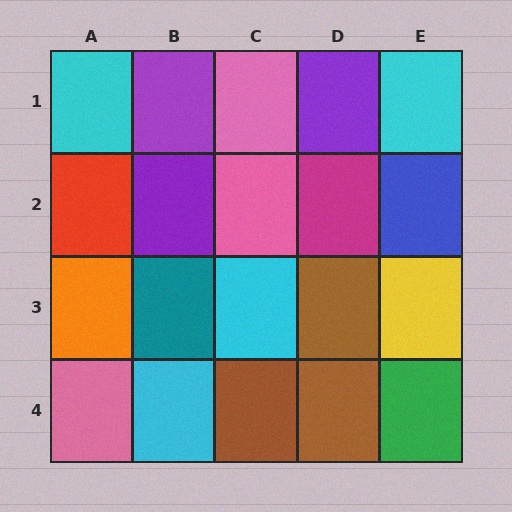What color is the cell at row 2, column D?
Magenta.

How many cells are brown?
3 cells are brown.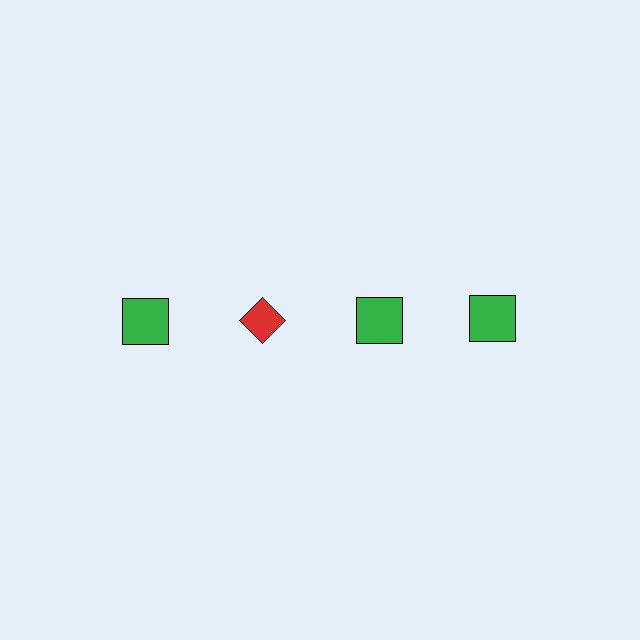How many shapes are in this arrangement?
There are 4 shapes arranged in a grid pattern.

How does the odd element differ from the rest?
It differs in both color (red instead of green) and shape (diamond instead of square).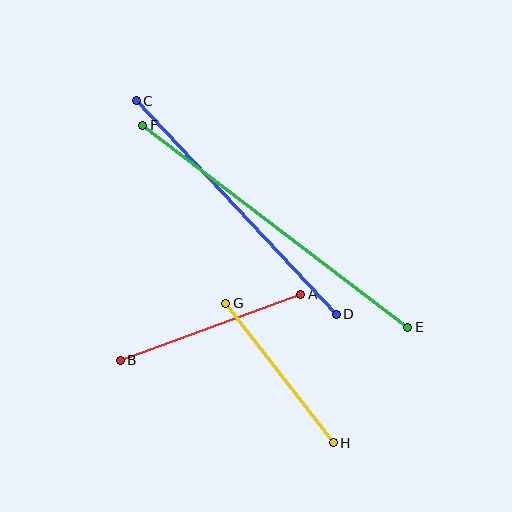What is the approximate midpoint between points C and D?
The midpoint is at approximately (236, 207) pixels.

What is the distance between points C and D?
The distance is approximately 293 pixels.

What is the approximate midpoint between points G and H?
The midpoint is at approximately (280, 373) pixels.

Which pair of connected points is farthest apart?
Points E and F are farthest apart.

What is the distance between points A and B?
The distance is approximately 192 pixels.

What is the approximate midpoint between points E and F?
The midpoint is at approximately (275, 226) pixels.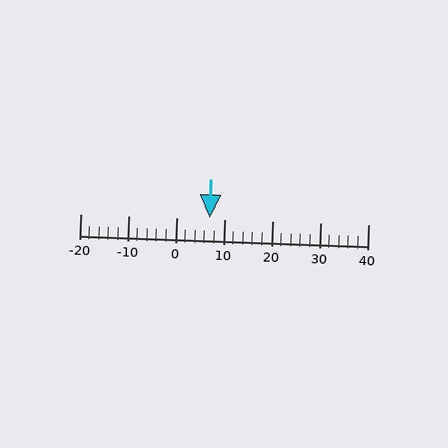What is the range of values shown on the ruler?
The ruler shows values from -20 to 40.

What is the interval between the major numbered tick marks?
The major tick marks are spaced 10 units apart.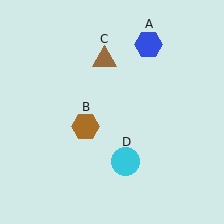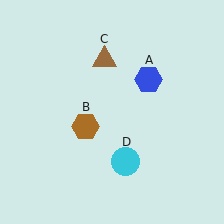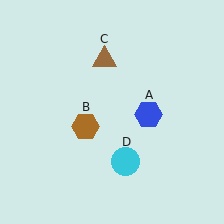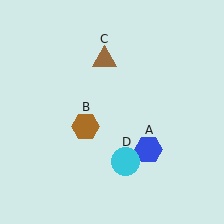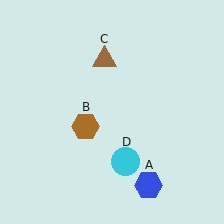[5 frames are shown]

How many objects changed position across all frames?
1 object changed position: blue hexagon (object A).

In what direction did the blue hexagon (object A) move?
The blue hexagon (object A) moved down.